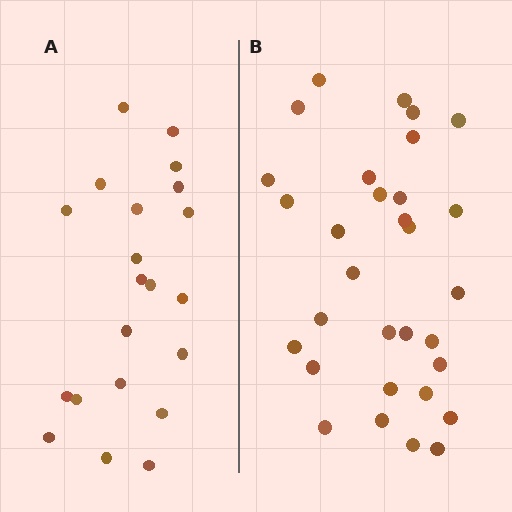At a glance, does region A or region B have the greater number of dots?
Region B (the right region) has more dots.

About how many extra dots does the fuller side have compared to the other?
Region B has roughly 10 or so more dots than region A.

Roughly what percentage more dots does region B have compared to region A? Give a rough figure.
About 50% more.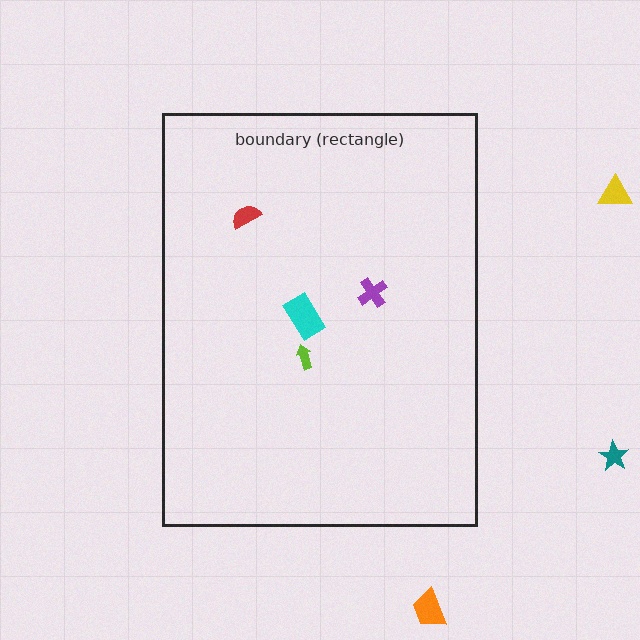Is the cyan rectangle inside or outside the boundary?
Inside.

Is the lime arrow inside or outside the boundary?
Inside.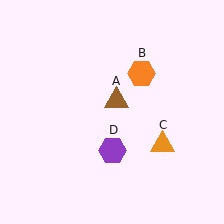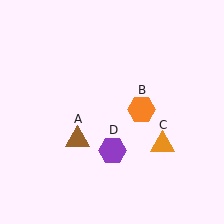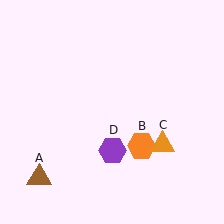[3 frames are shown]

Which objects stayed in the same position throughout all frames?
Orange triangle (object C) and purple hexagon (object D) remained stationary.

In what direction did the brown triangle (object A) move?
The brown triangle (object A) moved down and to the left.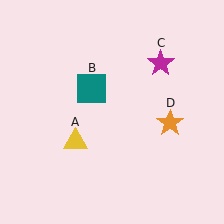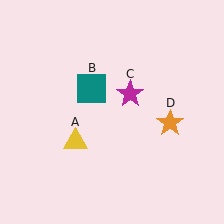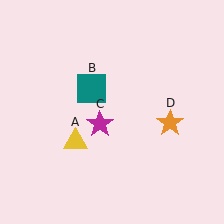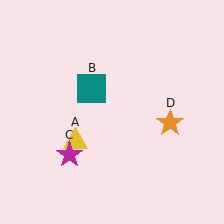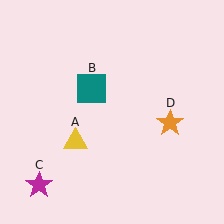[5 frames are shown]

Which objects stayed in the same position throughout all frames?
Yellow triangle (object A) and teal square (object B) and orange star (object D) remained stationary.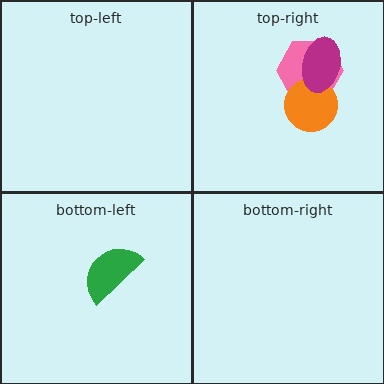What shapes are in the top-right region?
The pink hexagon, the orange circle, the magenta ellipse.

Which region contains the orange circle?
The top-right region.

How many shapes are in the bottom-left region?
1.